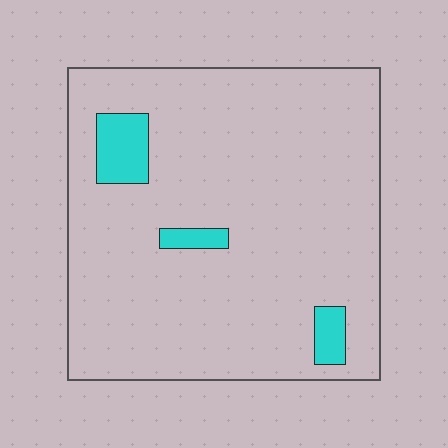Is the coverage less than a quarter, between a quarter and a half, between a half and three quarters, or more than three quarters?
Less than a quarter.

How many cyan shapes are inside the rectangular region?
3.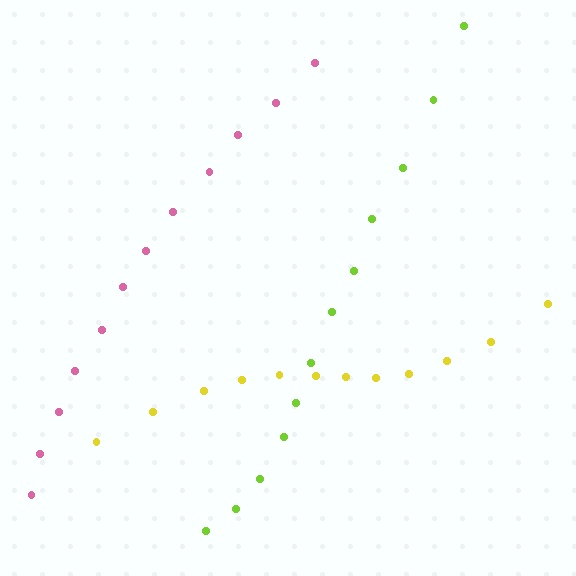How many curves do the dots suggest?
There are 3 distinct paths.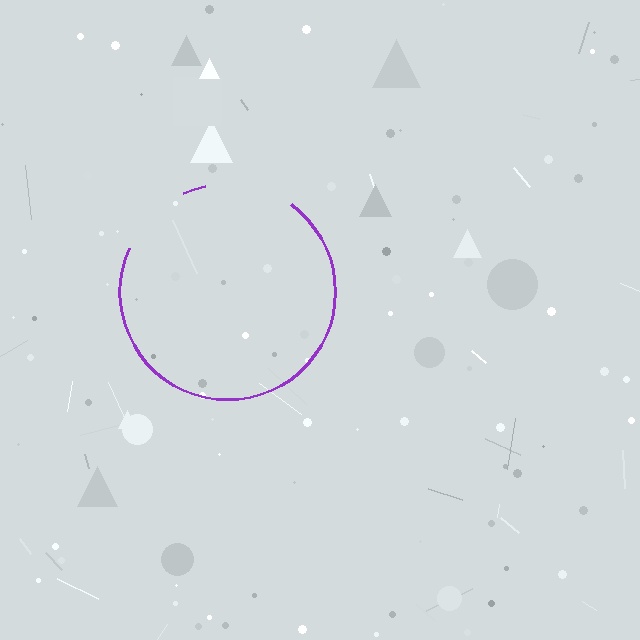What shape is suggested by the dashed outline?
The dashed outline suggests a circle.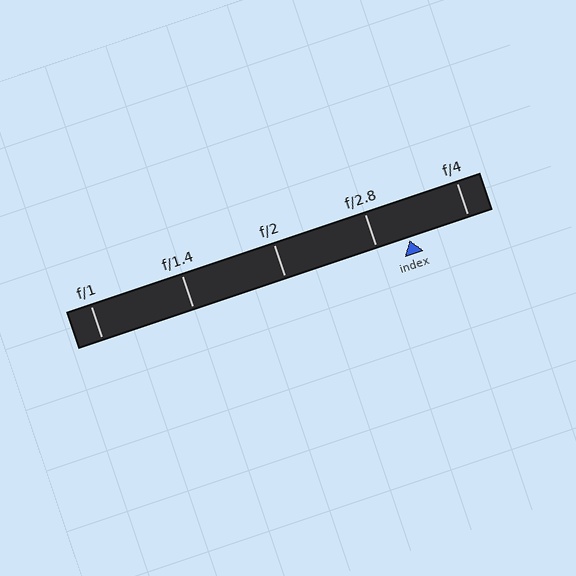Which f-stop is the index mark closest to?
The index mark is closest to f/2.8.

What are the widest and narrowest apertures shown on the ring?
The widest aperture shown is f/1 and the narrowest is f/4.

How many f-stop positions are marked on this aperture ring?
There are 5 f-stop positions marked.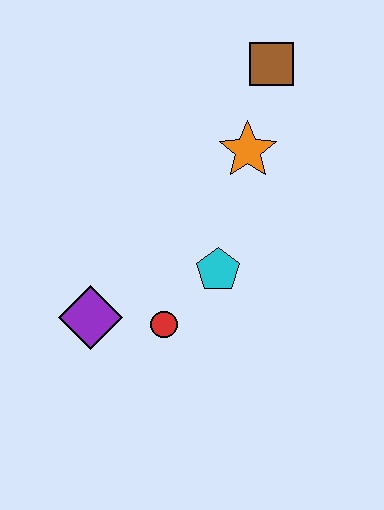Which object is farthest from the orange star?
The purple diamond is farthest from the orange star.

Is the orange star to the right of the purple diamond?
Yes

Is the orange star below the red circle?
No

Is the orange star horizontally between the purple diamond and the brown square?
Yes